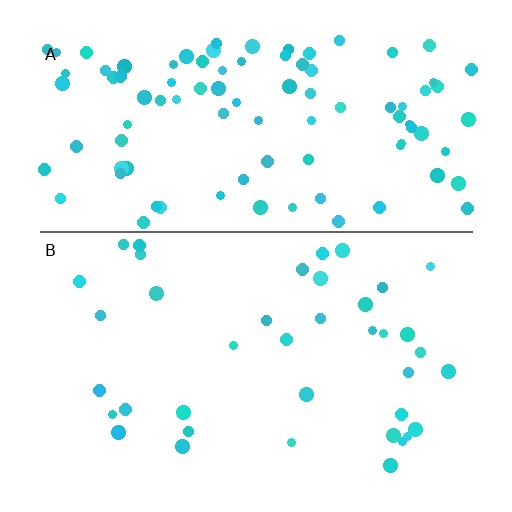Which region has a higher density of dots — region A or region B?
A (the top).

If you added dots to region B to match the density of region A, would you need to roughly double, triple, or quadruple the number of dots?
Approximately double.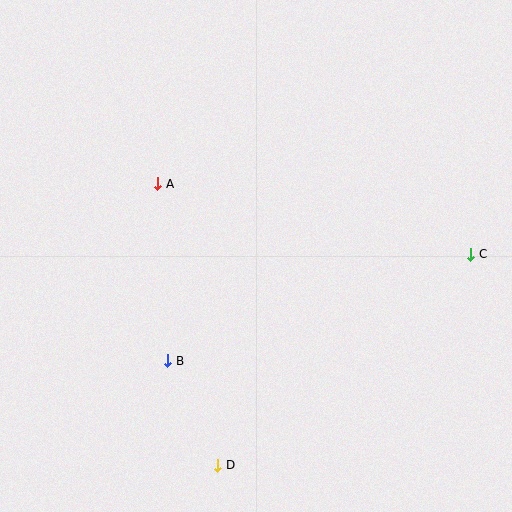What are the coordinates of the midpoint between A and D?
The midpoint between A and D is at (188, 325).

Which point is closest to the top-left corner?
Point A is closest to the top-left corner.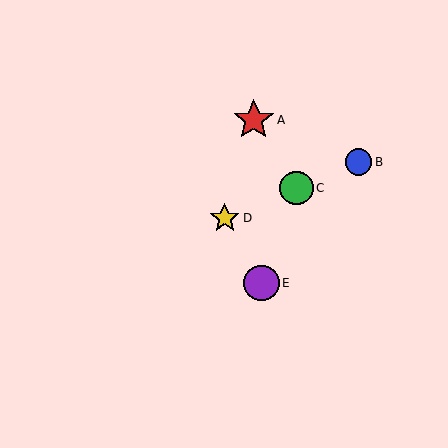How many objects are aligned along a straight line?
3 objects (B, C, D) are aligned along a straight line.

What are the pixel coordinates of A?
Object A is at (254, 120).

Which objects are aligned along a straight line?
Objects B, C, D are aligned along a straight line.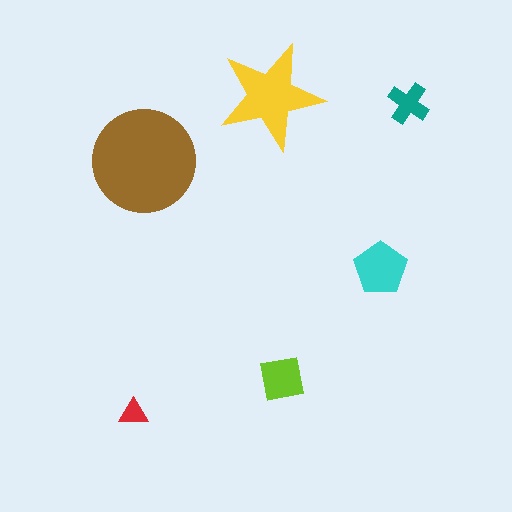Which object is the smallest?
The red triangle.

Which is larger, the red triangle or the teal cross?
The teal cross.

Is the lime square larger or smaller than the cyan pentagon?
Smaller.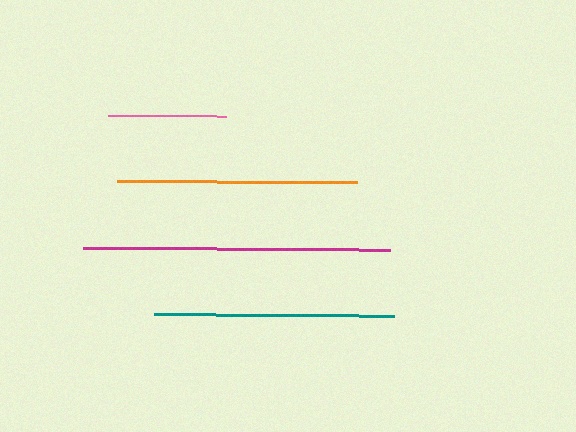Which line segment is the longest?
The magenta line is the longest at approximately 307 pixels.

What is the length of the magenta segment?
The magenta segment is approximately 307 pixels long.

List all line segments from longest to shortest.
From longest to shortest: magenta, orange, teal, pink.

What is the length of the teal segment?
The teal segment is approximately 240 pixels long.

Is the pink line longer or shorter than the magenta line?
The magenta line is longer than the pink line.